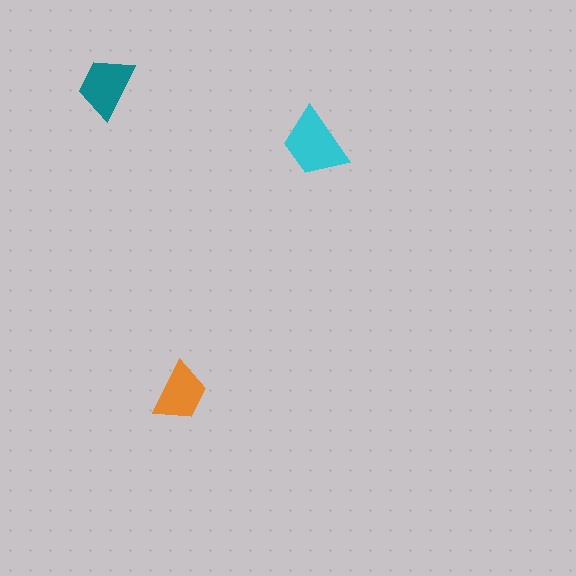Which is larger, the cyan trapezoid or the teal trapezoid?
The cyan one.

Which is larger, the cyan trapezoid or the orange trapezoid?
The cyan one.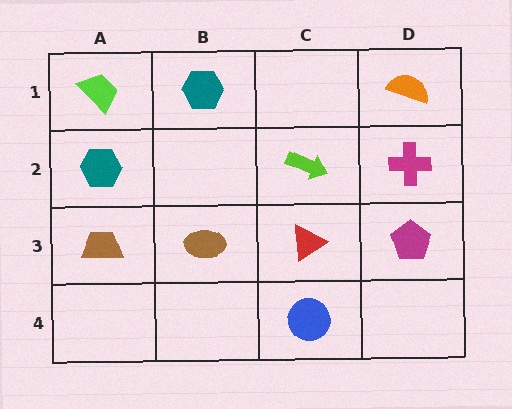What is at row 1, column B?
A teal hexagon.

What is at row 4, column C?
A blue circle.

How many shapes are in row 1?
3 shapes.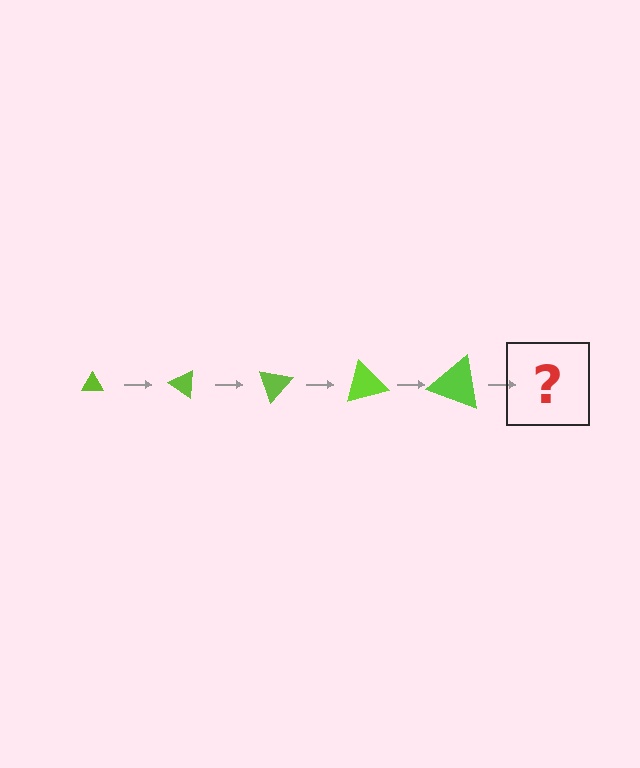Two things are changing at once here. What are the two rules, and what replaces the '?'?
The two rules are that the triangle grows larger each step and it rotates 35 degrees each step. The '?' should be a triangle, larger than the previous one and rotated 175 degrees from the start.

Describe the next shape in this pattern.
It should be a triangle, larger than the previous one and rotated 175 degrees from the start.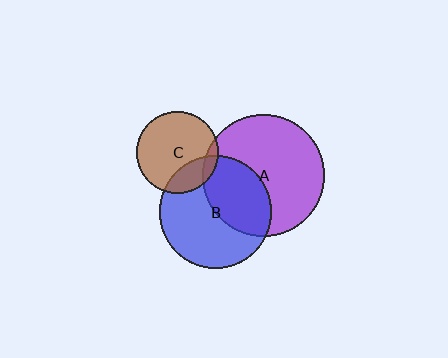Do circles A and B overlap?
Yes.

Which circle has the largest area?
Circle A (purple).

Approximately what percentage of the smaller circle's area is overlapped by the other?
Approximately 40%.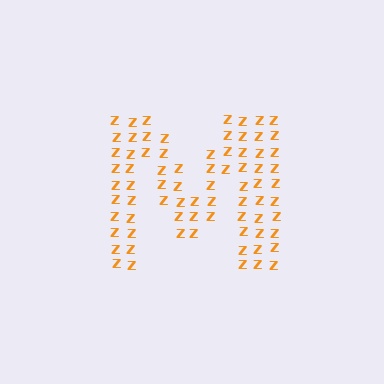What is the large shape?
The large shape is the letter M.